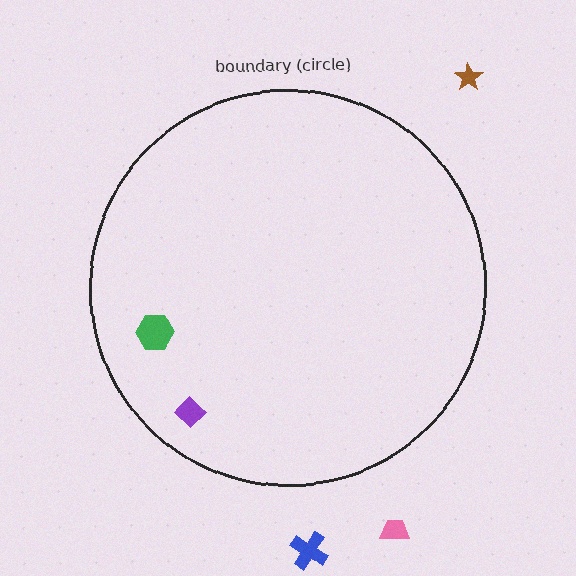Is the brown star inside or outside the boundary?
Outside.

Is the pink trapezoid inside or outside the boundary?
Outside.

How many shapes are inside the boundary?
2 inside, 3 outside.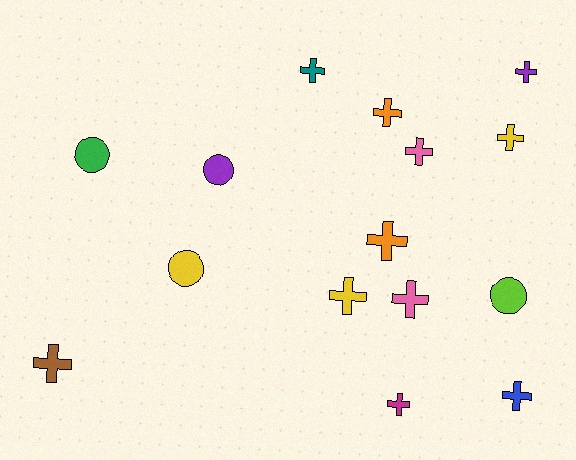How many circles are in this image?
There are 4 circles.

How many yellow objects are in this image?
There are 3 yellow objects.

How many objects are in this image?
There are 15 objects.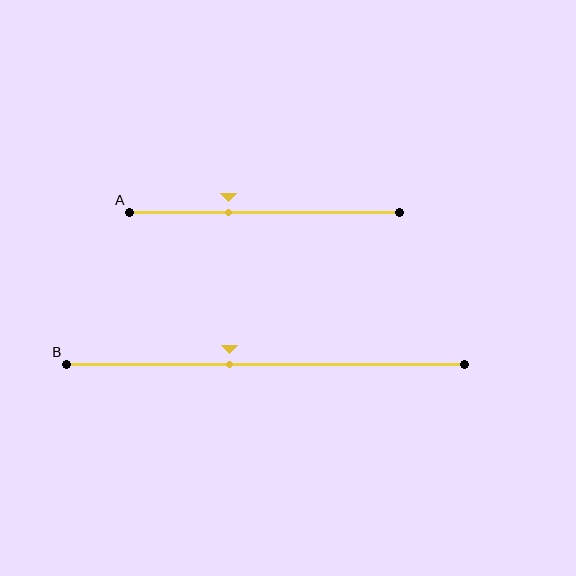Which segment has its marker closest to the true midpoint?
Segment B has its marker closest to the true midpoint.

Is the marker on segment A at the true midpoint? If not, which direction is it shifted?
No, the marker on segment A is shifted to the left by about 13% of the segment length.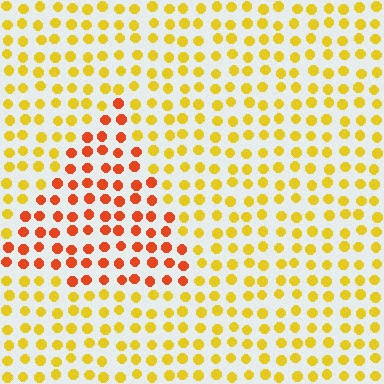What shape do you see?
I see a triangle.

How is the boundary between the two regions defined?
The boundary is defined purely by a slight shift in hue (about 41 degrees). Spacing, size, and orientation are identical on both sides.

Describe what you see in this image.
The image is filled with small yellow elements in a uniform arrangement. A triangle-shaped region is visible where the elements are tinted to a slightly different hue, forming a subtle color boundary.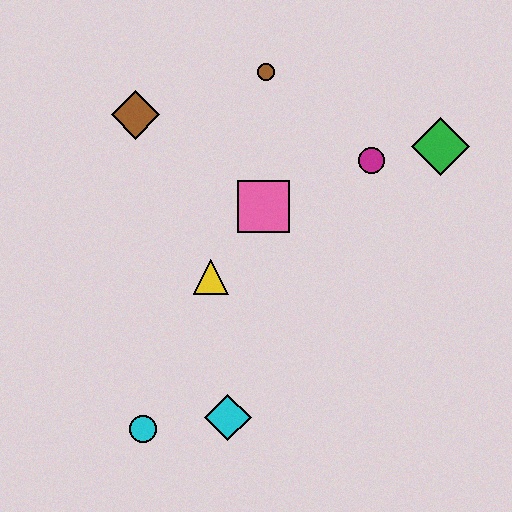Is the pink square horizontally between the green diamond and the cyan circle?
Yes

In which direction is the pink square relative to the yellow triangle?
The pink square is above the yellow triangle.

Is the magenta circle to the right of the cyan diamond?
Yes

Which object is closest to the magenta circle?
The green diamond is closest to the magenta circle.